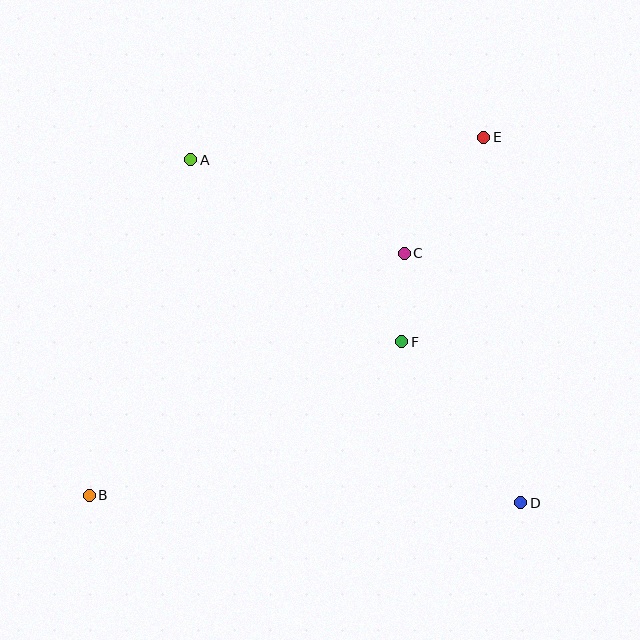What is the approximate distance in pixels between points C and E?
The distance between C and E is approximately 141 pixels.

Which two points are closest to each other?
Points C and F are closest to each other.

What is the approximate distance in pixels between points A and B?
The distance between A and B is approximately 350 pixels.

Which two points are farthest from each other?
Points B and E are farthest from each other.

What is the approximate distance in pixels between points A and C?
The distance between A and C is approximately 233 pixels.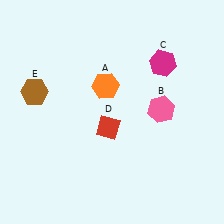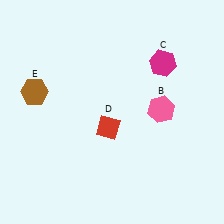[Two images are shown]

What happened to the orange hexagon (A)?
The orange hexagon (A) was removed in Image 2. It was in the top-left area of Image 1.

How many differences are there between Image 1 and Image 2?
There is 1 difference between the two images.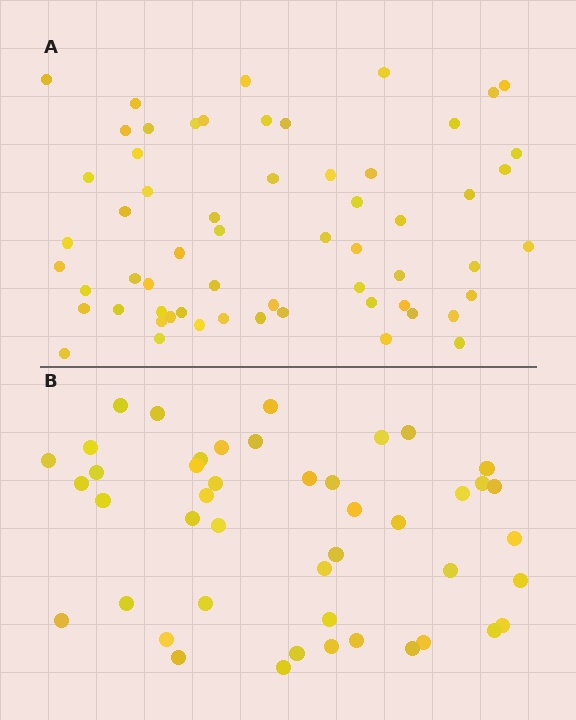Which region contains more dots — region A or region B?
Region A (the top region) has more dots.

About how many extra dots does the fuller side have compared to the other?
Region A has approximately 15 more dots than region B.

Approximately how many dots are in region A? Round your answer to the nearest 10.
About 60 dots.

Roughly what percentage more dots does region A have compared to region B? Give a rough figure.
About 35% more.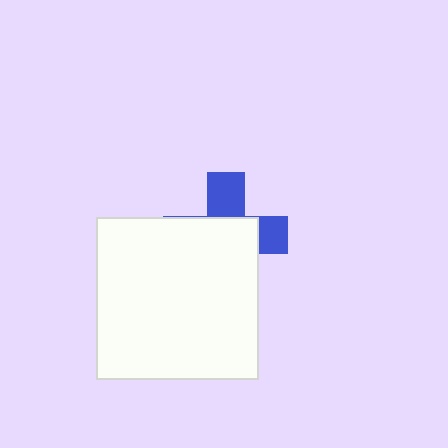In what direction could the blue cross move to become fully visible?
The blue cross could move up. That would shift it out from behind the white square entirely.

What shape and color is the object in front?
The object in front is a white square.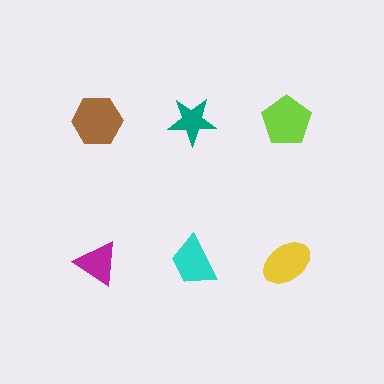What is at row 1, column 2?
A teal star.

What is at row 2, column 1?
A magenta triangle.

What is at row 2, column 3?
A yellow ellipse.